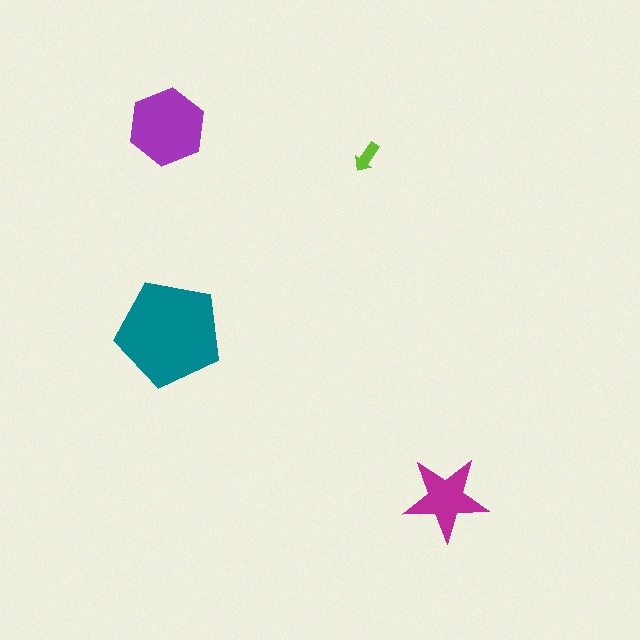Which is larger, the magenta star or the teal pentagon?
The teal pentagon.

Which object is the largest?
The teal pentagon.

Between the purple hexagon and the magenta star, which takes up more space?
The purple hexagon.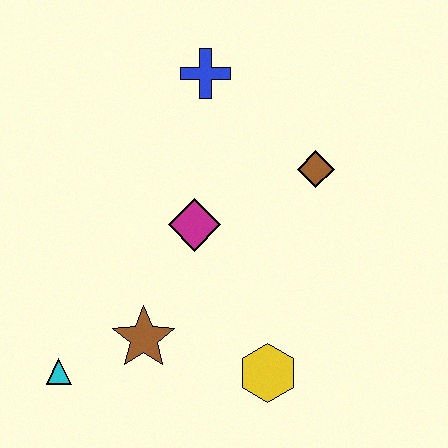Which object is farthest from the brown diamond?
The cyan triangle is farthest from the brown diamond.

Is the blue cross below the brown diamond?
No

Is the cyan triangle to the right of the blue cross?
No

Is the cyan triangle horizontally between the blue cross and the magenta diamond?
No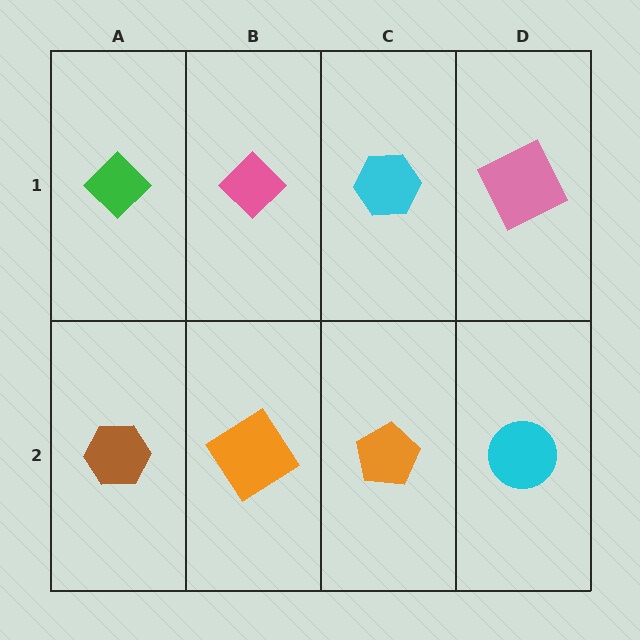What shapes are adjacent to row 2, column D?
A pink square (row 1, column D), an orange pentagon (row 2, column C).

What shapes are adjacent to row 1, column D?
A cyan circle (row 2, column D), a cyan hexagon (row 1, column C).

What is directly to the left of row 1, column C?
A pink diamond.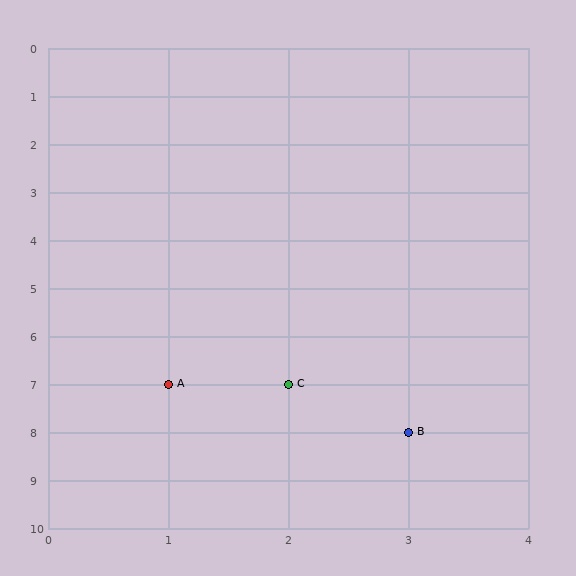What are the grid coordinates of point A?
Point A is at grid coordinates (1, 7).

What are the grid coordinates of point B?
Point B is at grid coordinates (3, 8).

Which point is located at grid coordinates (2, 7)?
Point C is at (2, 7).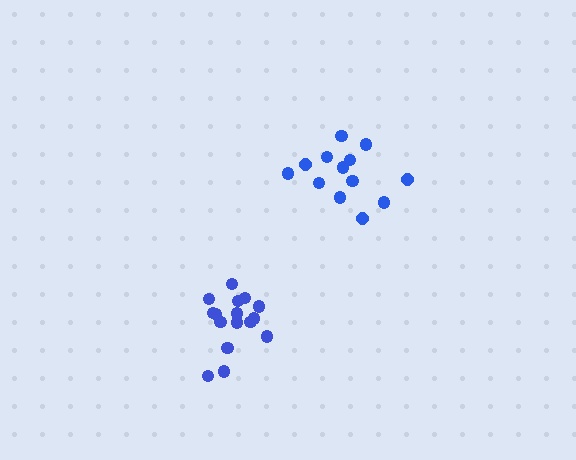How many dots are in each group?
Group 1: 16 dots, Group 2: 13 dots (29 total).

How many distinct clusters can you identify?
There are 2 distinct clusters.